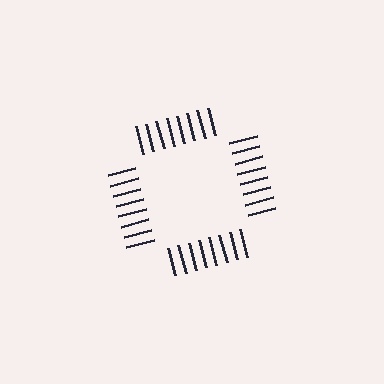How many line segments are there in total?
32 — 8 along each of the 4 edges.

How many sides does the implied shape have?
4 sides — the line-ends trace a square.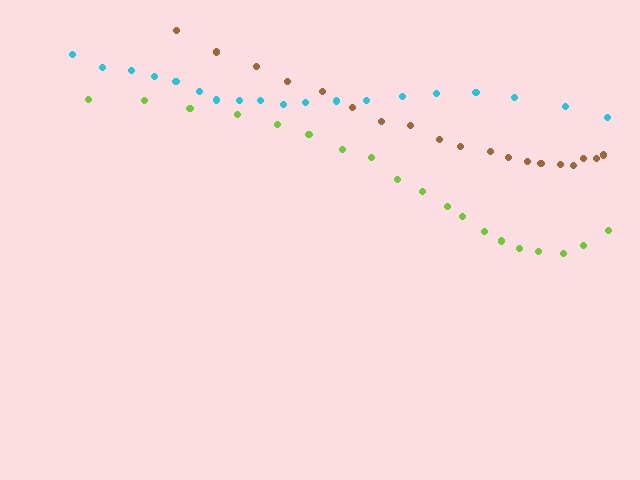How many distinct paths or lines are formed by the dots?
There are 3 distinct paths.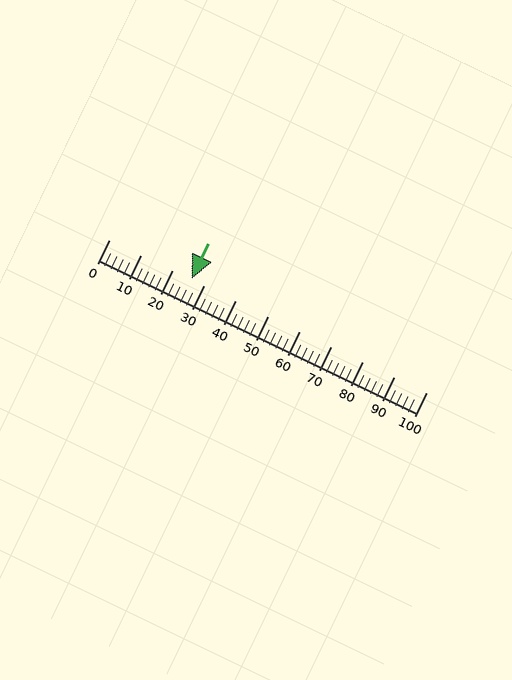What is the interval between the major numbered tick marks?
The major tick marks are spaced 10 units apart.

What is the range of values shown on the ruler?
The ruler shows values from 0 to 100.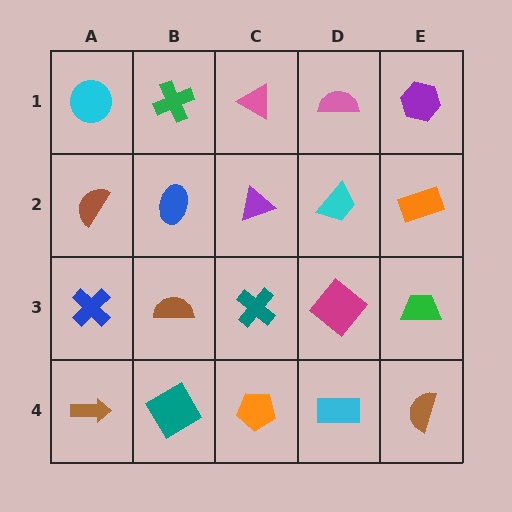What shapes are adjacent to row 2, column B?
A green cross (row 1, column B), a brown semicircle (row 3, column B), a brown semicircle (row 2, column A), a purple triangle (row 2, column C).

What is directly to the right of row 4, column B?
An orange pentagon.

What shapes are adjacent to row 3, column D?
A cyan trapezoid (row 2, column D), a cyan rectangle (row 4, column D), a teal cross (row 3, column C), a green trapezoid (row 3, column E).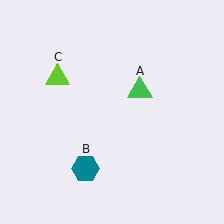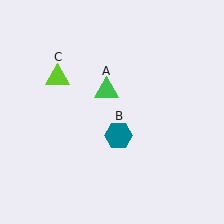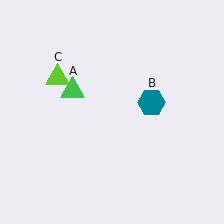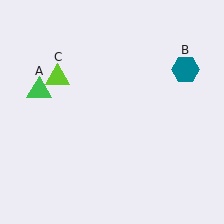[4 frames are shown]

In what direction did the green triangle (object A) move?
The green triangle (object A) moved left.